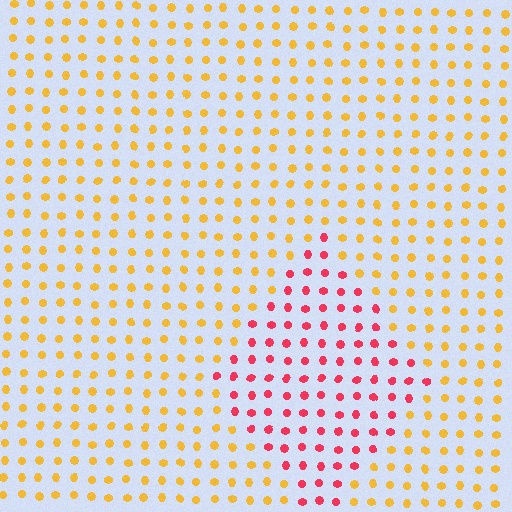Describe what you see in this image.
The image is filled with small yellow elements in a uniform arrangement. A diamond-shaped region is visible where the elements are tinted to a slightly different hue, forming a subtle color boundary.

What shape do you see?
I see a diamond.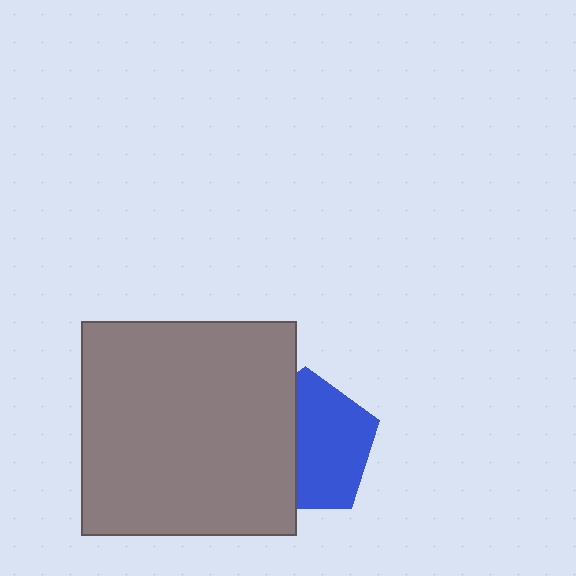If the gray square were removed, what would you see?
You would see the complete blue pentagon.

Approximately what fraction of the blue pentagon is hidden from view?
Roughly 42% of the blue pentagon is hidden behind the gray square.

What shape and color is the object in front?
The object in front is a gray square.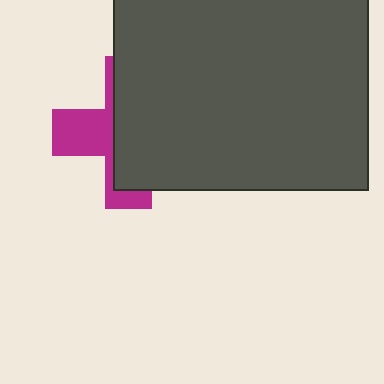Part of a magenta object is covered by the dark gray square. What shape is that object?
It is a cross.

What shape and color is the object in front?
The object in front is a dark gray square.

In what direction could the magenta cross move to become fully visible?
The magenta cross could move left. That would shift it out from behind the dark gray square entirely.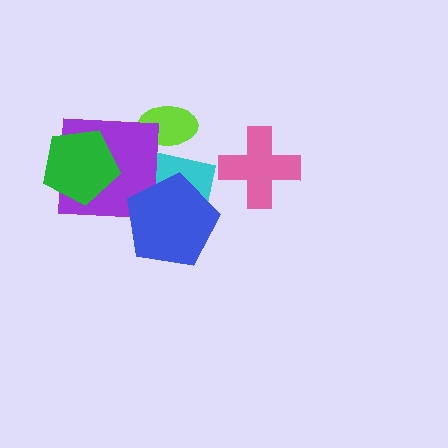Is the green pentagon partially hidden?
No, no other shape covers it.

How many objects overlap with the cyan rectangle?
3 objects overlap with the cyan rectangle.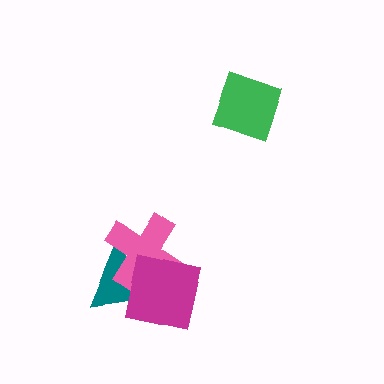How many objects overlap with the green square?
0 objects overlap with the green square.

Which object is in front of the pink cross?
The magenta square is in front of the pink cross.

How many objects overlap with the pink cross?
2 objects overlap with the pink cross.